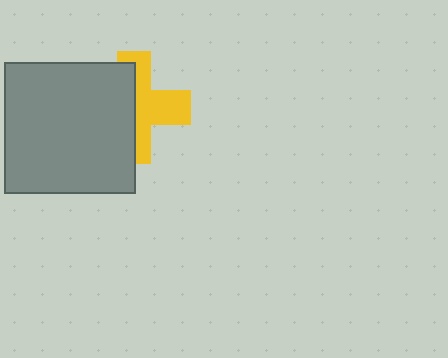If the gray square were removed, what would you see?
You would see the complete yellow cross.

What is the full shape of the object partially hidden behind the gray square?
The partially hidden object is a yellow cross.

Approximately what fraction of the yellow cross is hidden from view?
Roughly 49% of the yellow cross is hidden behind the gray square.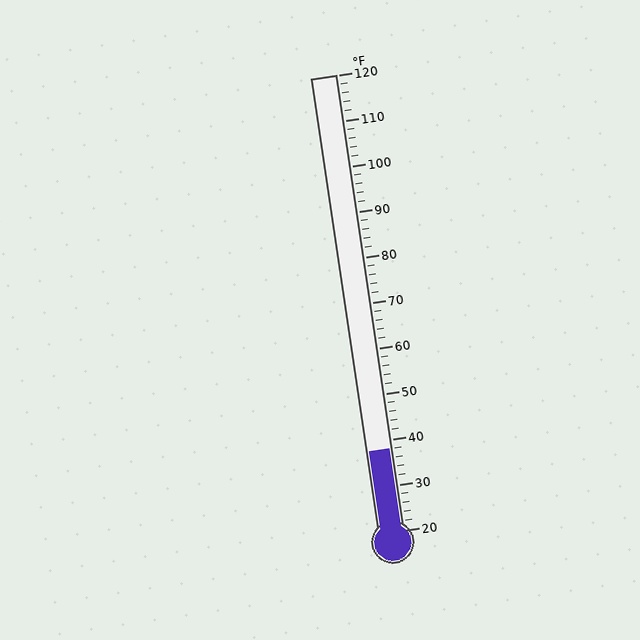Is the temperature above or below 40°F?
The temperature is below 40°F.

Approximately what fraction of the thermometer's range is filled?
The thermometer is filled to approximately 20% of its range.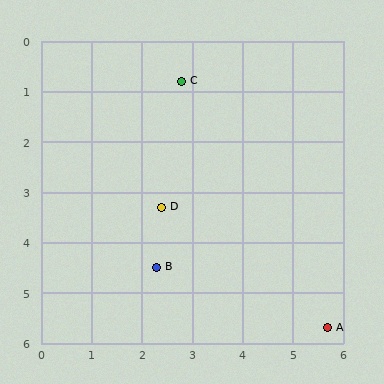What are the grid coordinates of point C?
Point C is at approximately (2.8, 0.8).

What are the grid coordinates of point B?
Point B is at approximately (2.3, 4.5).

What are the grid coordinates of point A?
Point A is at approximately (5.7, 5.7).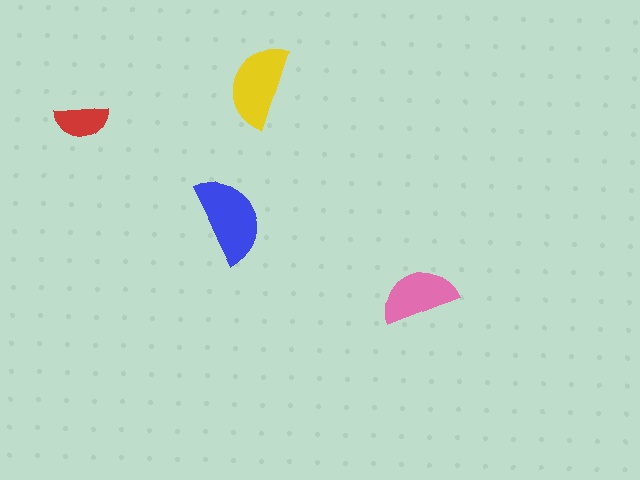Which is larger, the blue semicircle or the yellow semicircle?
The blue one.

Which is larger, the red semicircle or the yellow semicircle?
The yellow one.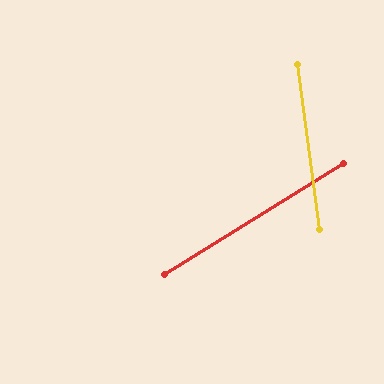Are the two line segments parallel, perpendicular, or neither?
Neither parallel nor perpendicular — they differ by about 66°.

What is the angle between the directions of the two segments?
Approximately 66 degrees.